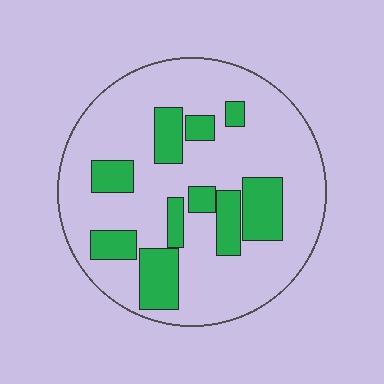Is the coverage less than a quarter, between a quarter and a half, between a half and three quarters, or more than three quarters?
Less than a quarter.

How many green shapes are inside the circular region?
10.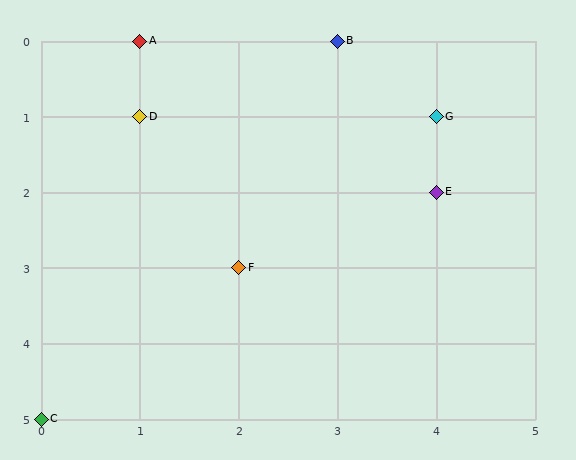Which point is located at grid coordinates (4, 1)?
Point G is at (4, 1).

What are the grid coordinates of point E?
Point E is at grid coordinates (4, 2).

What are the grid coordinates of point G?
Point G is at grid coordinates (4, 1).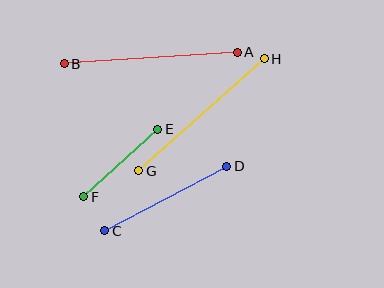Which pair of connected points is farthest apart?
Points A and B are farthest apart.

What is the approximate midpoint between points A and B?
The midpoint is at approximately (151, 58) pixels.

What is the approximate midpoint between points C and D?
The midpoint is at approximately (166, 198) pixels.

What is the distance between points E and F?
The distance is approximately 100 pixels.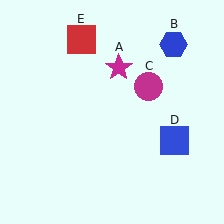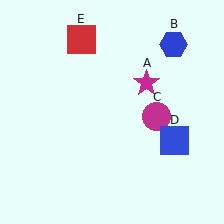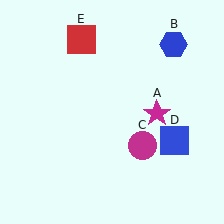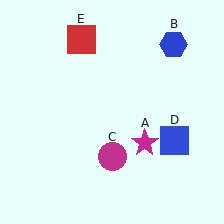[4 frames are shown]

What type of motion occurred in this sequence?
The magenta star (object A), magenta circle (object C) rotated clockwise around the center of the scene.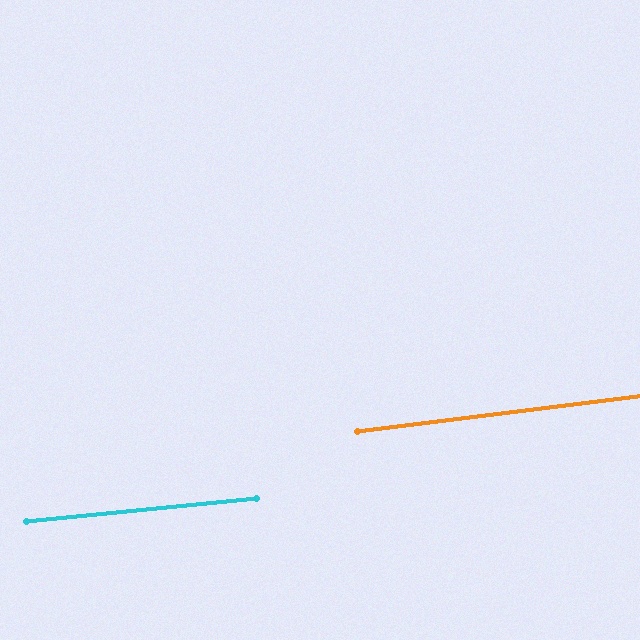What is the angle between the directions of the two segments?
Approximately 1 degree.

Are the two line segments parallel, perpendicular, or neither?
Parallel — their directions differ by only 1.5°.